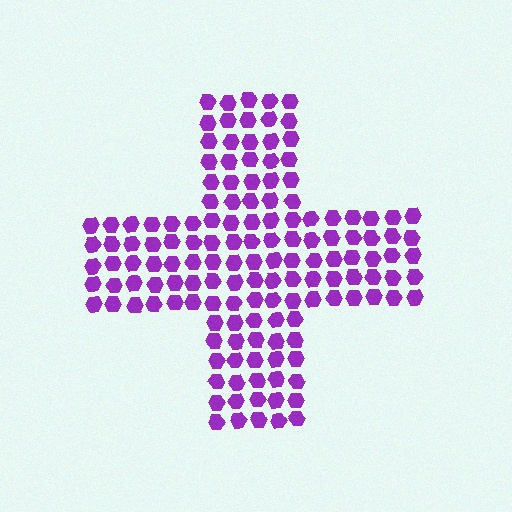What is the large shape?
The large shape is a cross.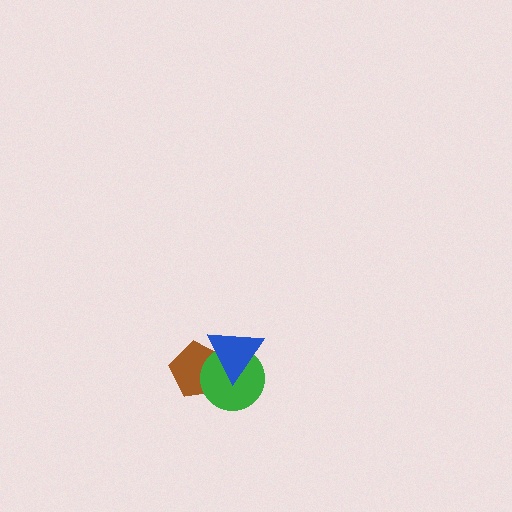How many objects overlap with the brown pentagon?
2 objects overlap with the brown pentagon.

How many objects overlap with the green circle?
2 objects overlap with the green circle.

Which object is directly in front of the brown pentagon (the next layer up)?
The green circle is directly in front of the brown pentagon.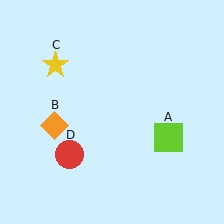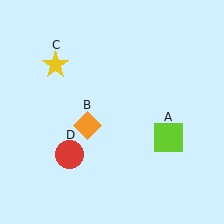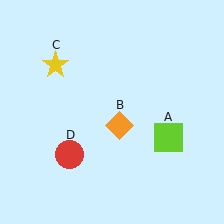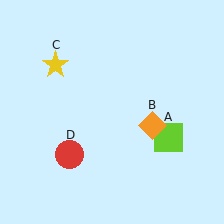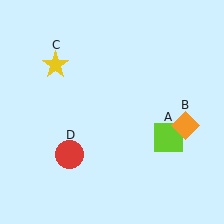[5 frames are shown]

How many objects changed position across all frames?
1 object changed position: orange diamond (object B).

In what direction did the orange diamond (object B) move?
The orange diamond (object B) moved right.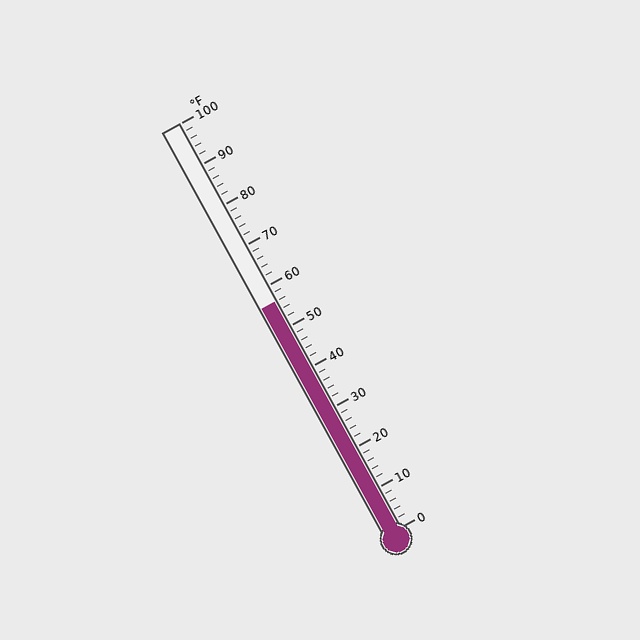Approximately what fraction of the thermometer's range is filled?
The thermometer is filled to approximately 55% of its range.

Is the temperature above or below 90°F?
The temperature is below 90°F.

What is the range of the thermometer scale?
The thermometer scale ranges from 0°F to 100°F.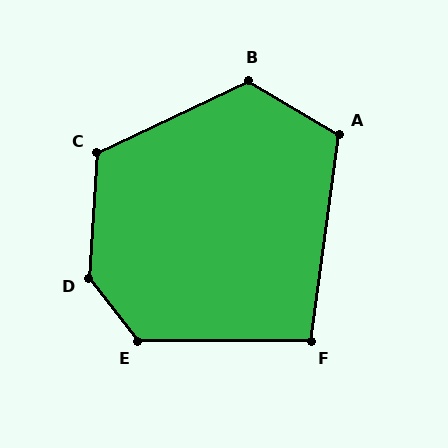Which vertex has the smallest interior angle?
F, at approximately 98 degrees.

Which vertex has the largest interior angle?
D, at approximately 138 degrees.